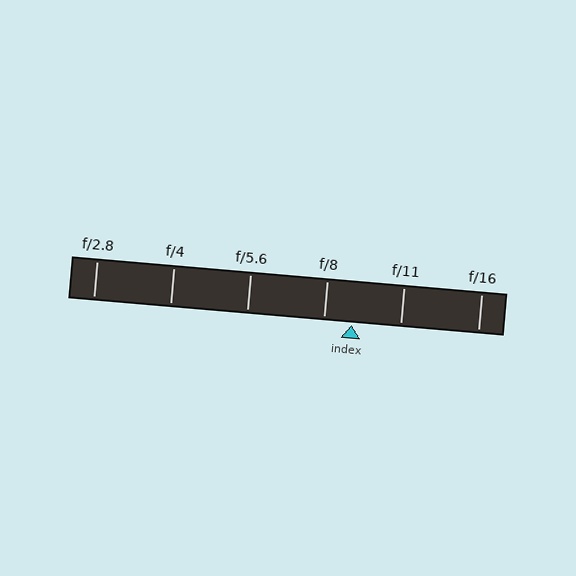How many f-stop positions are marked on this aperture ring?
There are 6 f-stop positions marked.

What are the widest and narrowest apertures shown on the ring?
The widest aperture shown is f/2.8 and the narrowest is f/16.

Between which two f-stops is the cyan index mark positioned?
The index mark is between f/8 and f/11.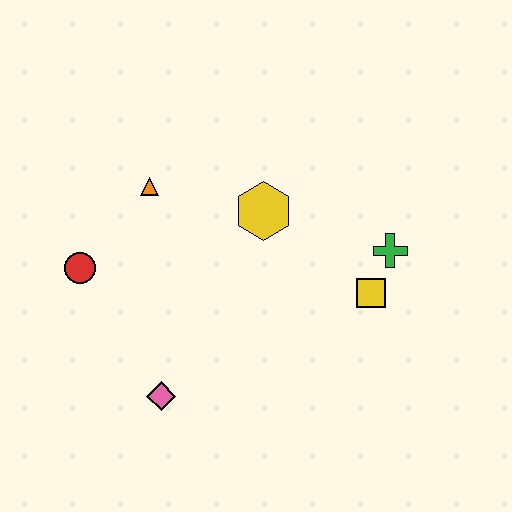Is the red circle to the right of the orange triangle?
No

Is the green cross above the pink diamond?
Yes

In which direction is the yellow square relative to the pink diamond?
The yellow square is to the right of the pink diamond.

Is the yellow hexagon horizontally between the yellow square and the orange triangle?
Yes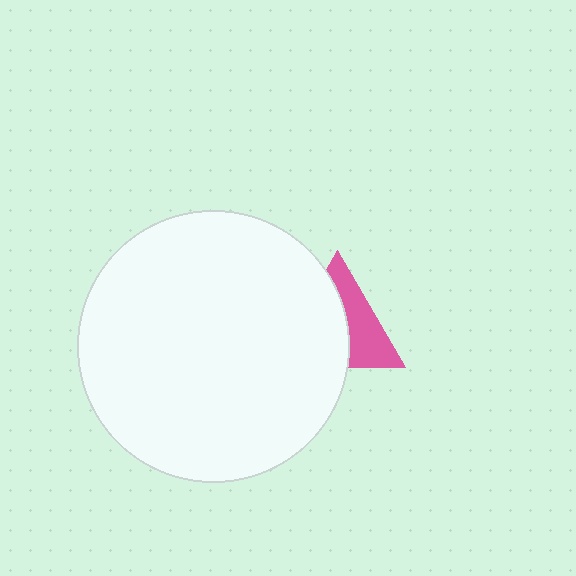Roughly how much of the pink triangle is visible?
A small part of it is visible (roughly 44%).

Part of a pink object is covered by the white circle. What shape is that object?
It is a triangle.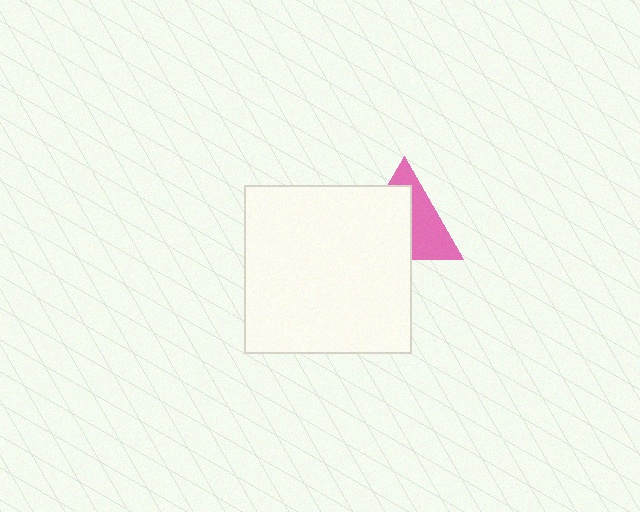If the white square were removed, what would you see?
You would see the complete pink triangle.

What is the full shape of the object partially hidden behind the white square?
The partially hidden object is a pink triangle.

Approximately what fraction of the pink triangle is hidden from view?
Roughly 55% of the pink triangle is hidden behind the white square.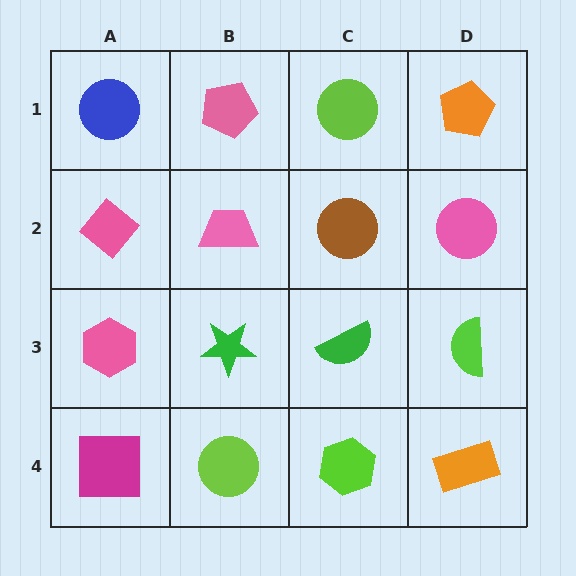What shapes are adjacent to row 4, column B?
A green star (row 3, column B), a magenta square (row 4, column A), a lime hexagon (row 4, column C).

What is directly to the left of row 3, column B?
A pink hexagon.